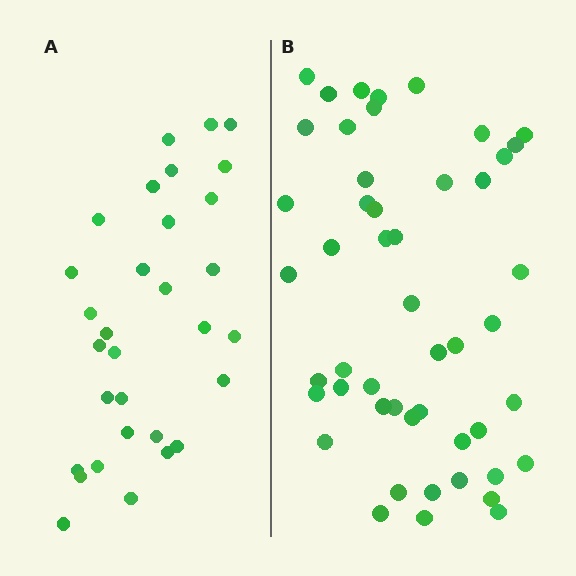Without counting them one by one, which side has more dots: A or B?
Region B (the right region) has more dots.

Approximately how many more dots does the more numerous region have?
Region B has approximately 20 more dots than region A.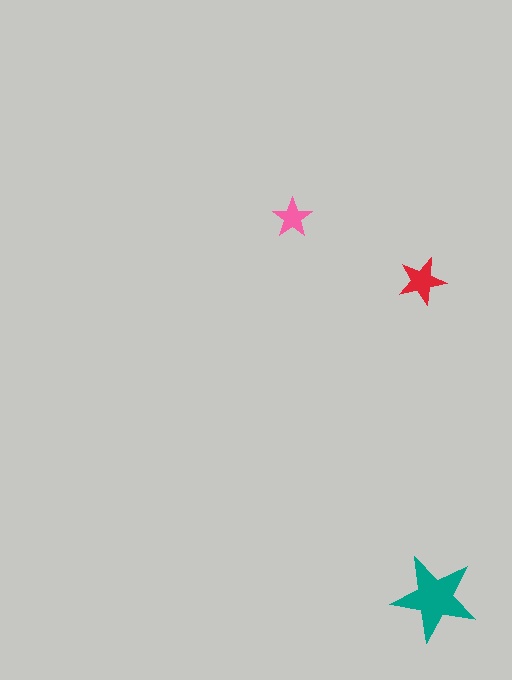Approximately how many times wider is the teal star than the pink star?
About 2 times wider.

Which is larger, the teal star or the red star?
The teal one.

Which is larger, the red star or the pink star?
The red one.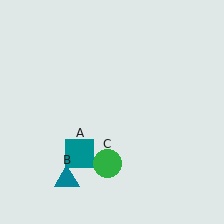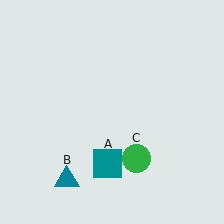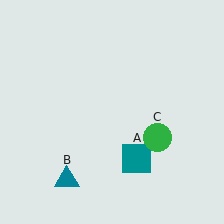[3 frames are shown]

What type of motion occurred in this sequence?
The teal square (object A), green circle (object C) rotated counterclockwise around the center of the scene.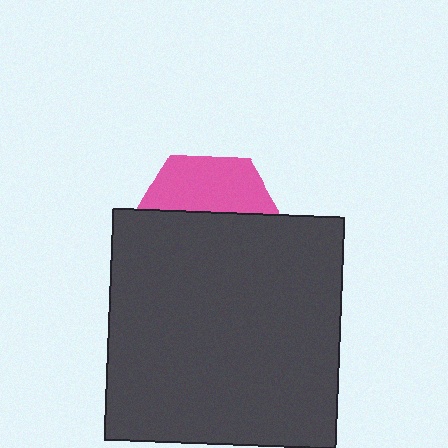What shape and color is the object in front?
The object in front is a dark gray square.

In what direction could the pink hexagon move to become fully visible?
The pink hexagon could move up. That would shift it out from behind the dark gray square entirely.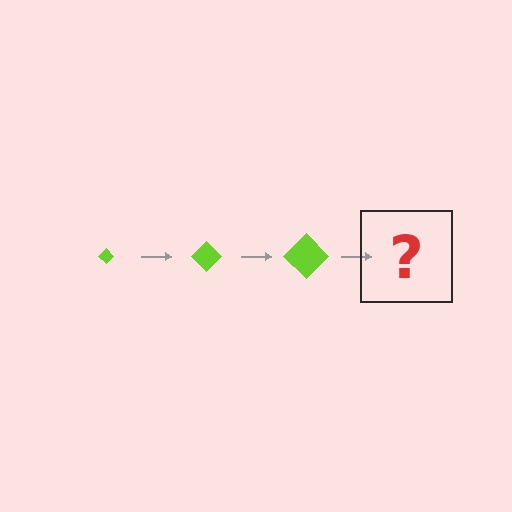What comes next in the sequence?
The next element should be a lime diamond, larger than the previous one.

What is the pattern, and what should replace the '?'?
The pattern is that the diamond gets progressively larger each step. The '?' should be a lime diamond, larger than the previous one.